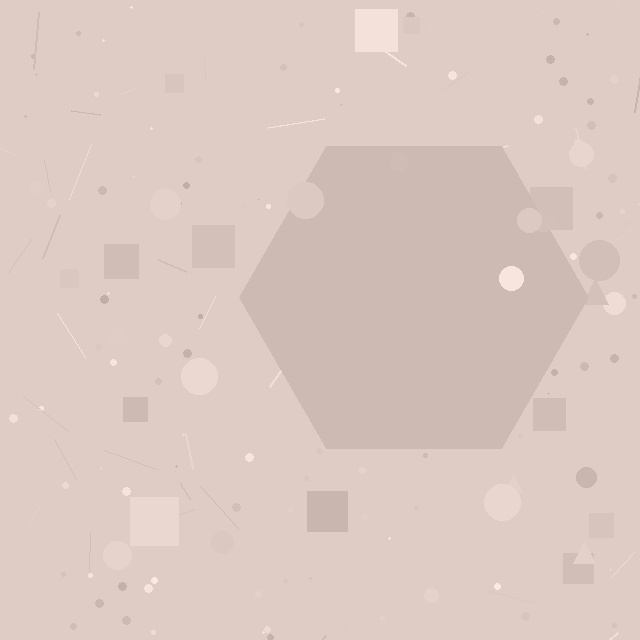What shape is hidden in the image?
A hexagon is hidden in the image.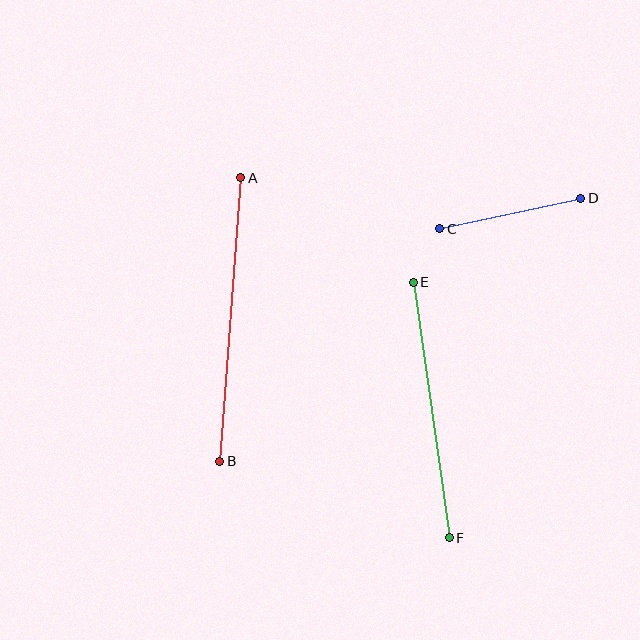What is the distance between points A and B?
The distance is approximately 284 pixels.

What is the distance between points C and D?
The distance is approximately 144 pixels.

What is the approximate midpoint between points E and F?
The midpoint is at approximately (431, 410) pixels.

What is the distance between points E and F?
The distance is approximately 258 pixels.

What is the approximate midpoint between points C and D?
The midpoint is at approximately (510, 213) pixels.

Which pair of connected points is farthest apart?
Points A and B are farthest apart.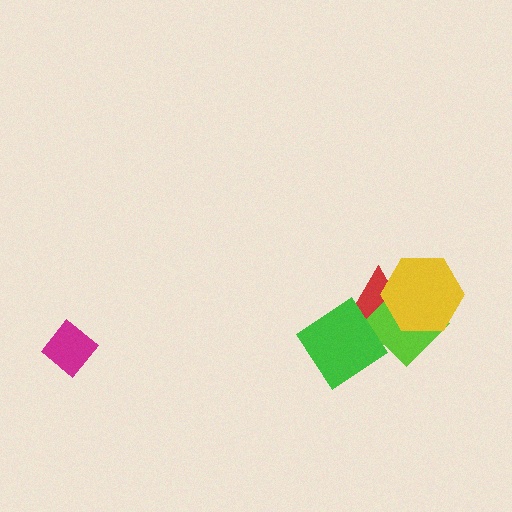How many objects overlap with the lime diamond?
3 objects overlap with the lime diamond.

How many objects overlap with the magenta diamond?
0 objects overlap with the magenta diamond.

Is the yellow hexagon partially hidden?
No, no other shape covers it.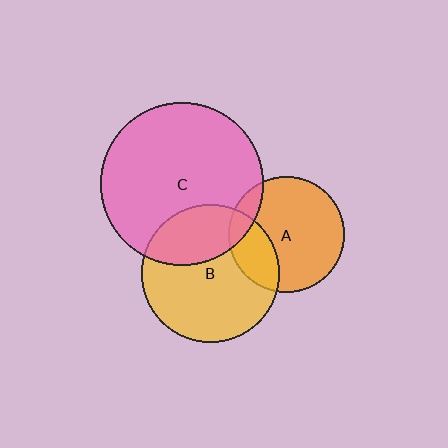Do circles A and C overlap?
Yes.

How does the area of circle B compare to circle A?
Approximately 1.4 times.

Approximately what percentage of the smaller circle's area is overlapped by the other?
Approximately 10%.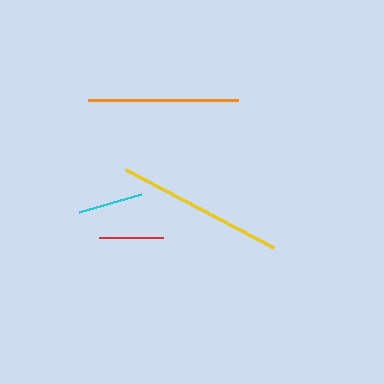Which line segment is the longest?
The yellow line is the longest at approximately 167 pixels.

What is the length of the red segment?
The red segment is approximately 64 pixels long.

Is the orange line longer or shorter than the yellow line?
The yellow line is longer than the orange line.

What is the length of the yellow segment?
The yellow segment is approximately 167 pixels long.